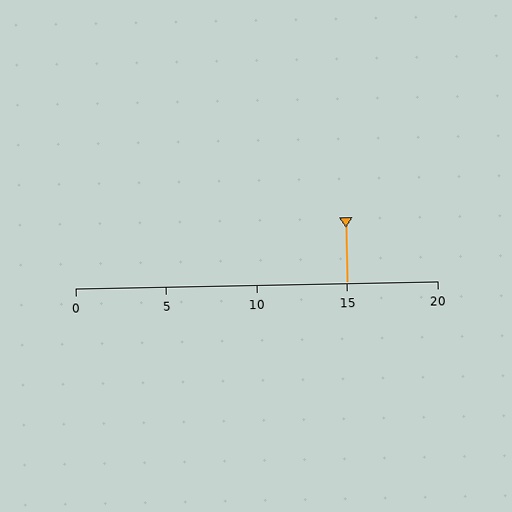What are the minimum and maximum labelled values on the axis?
The axis runs from 0 to 20.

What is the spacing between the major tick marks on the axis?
The major ticks are spaced 5 apart.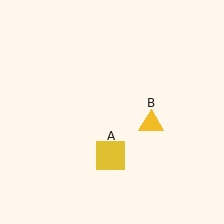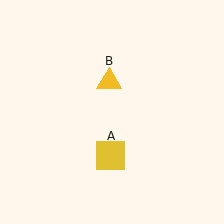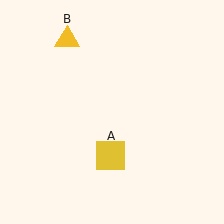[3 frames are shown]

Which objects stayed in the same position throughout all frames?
Yellow square (object A) remained stationary.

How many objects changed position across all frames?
1 object changed position: yellow triangle (object B).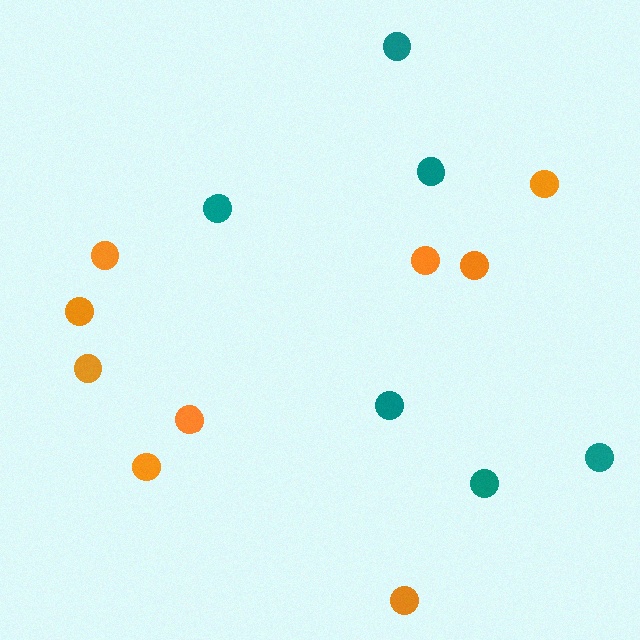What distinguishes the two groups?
There are 2 groups: one group of orange circles (9) and one group of teal circles (6).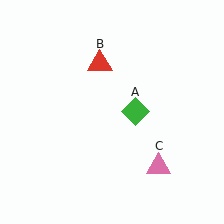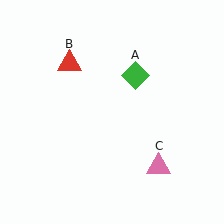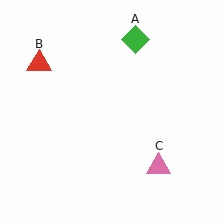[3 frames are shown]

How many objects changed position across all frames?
2 objects changed position: green diamond (object A), red triangle (object B).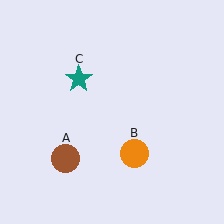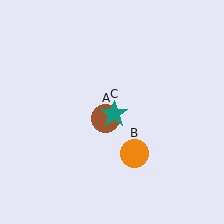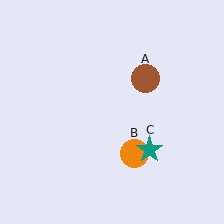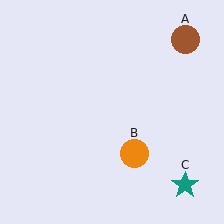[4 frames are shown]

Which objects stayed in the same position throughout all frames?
Orange circle (object B) remained stationary.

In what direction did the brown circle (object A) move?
The brown circle (object A) moved up and to the right.